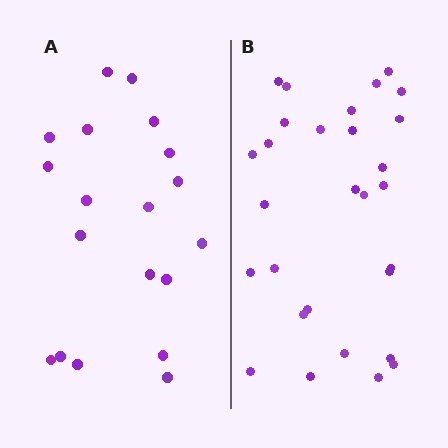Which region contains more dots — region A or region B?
Region B (the right region) has more dots.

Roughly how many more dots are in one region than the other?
Region B has roughly 10 or so more dots than region A.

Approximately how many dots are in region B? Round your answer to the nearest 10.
About 30 dots. (The exact count is 29, which rounds to 30.)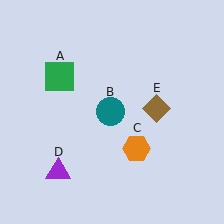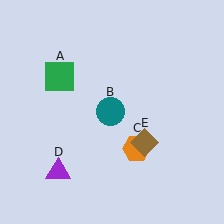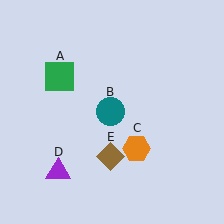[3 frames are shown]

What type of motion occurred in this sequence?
The brown diamond (object E) rotated clockwise around the center of the scene.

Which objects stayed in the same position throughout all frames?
Green square (object A) and teal circle (object B) and orange hexagon (object C) and purple triangle (object D) remained stationary.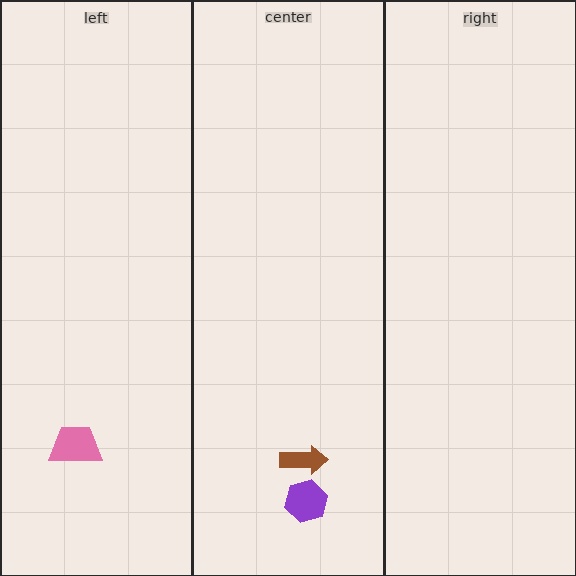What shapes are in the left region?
The pink trapezoid.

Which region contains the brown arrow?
The center region.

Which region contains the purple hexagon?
The center region.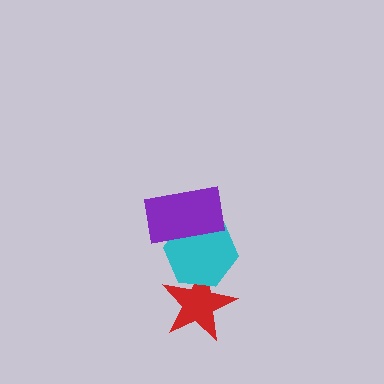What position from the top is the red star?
The red star is 3rd from the top.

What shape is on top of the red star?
The cyan hexagon is on top of the red star.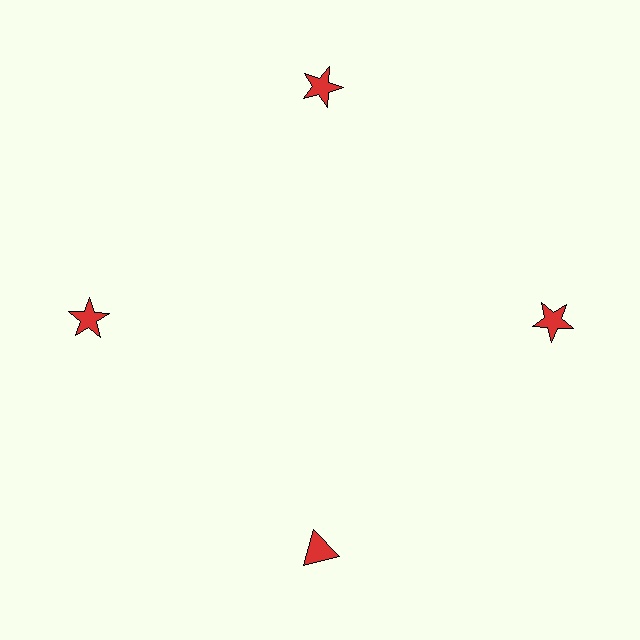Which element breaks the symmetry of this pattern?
The red triangle at roughly the 6 o'clock position breaks the symmetry. All other shapes are red stars.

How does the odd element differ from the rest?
It has a different shape: triangle instead of star.